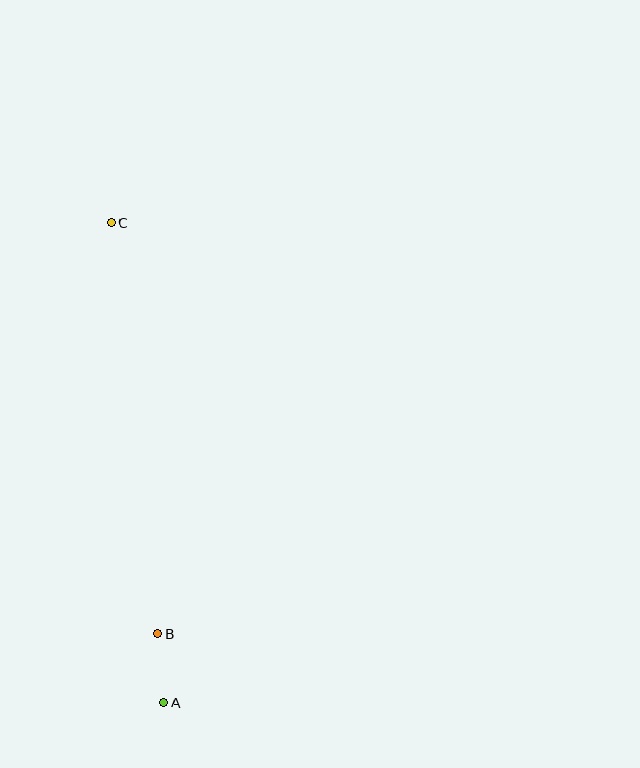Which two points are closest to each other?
Points A and B are closest to each other.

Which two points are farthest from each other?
Points A and C are farthest from each other.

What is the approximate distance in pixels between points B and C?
The distance between B and C is approximately 414 pixels.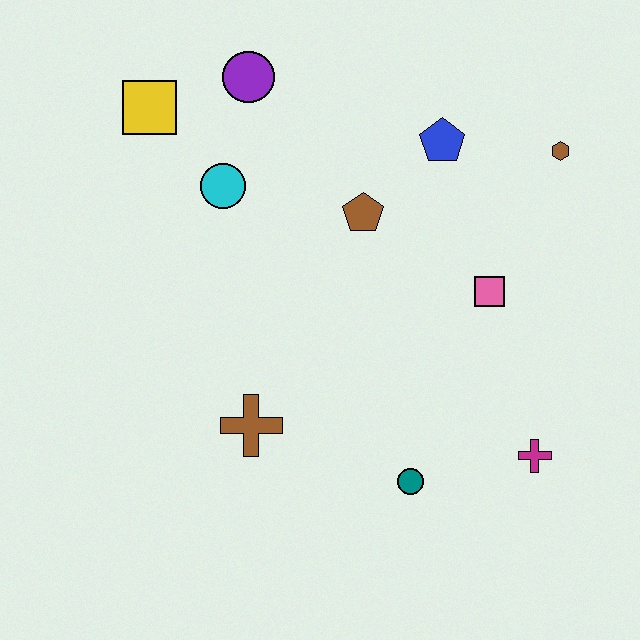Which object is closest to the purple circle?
The yellow square is closest to the purple circle.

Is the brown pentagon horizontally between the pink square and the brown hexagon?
No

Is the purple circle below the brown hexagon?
No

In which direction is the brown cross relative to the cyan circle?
The brown cross is below the cyan circle.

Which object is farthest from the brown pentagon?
The magenta cross is farthest from the brown pentagon.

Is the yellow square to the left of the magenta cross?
Yes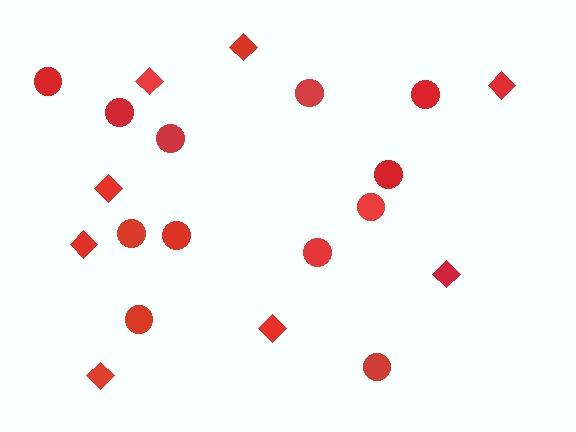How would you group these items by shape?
There are 2 groups: one group of diamonds (8) and one group of circles (12).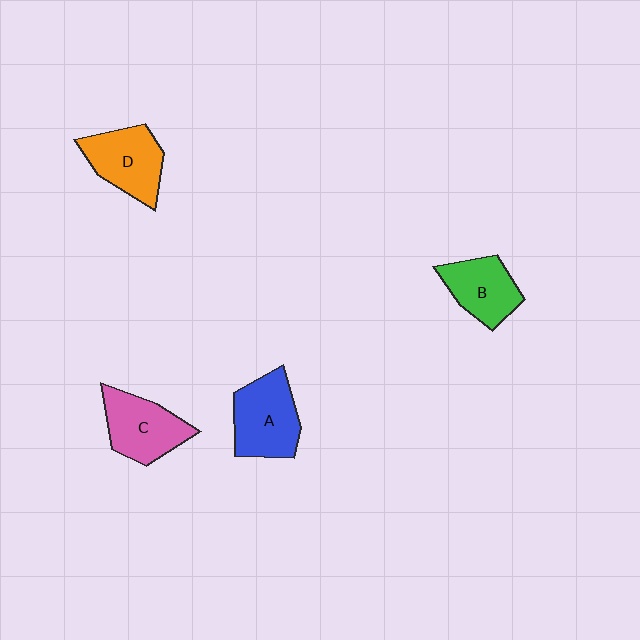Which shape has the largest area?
Shape A (blue).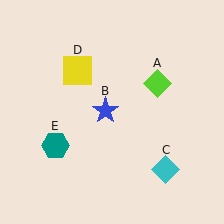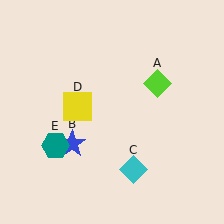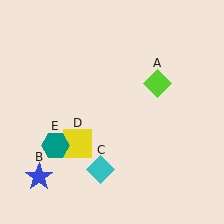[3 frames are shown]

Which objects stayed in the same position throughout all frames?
Lime diamond (object A) and teal hexagon (object E) remained stationary.